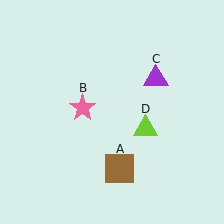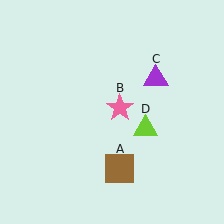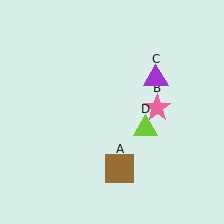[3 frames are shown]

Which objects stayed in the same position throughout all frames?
Brown square (object A) and purple triangle (object C) and lime triangle (object D) remained stationary.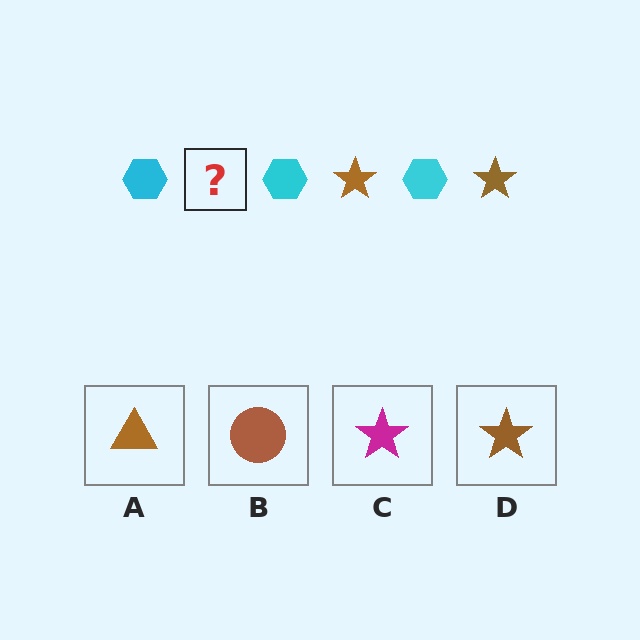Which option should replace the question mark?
Option D.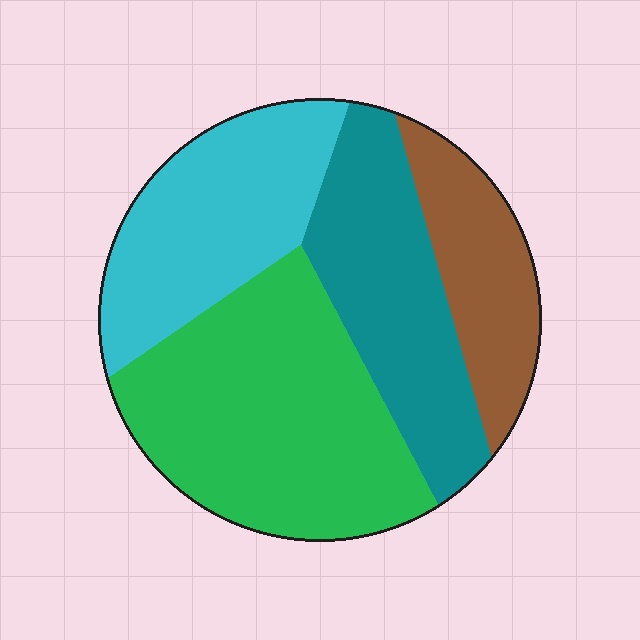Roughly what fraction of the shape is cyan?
Cyan covers roughly 25% of the shape.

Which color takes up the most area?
Green, at roughly 35%.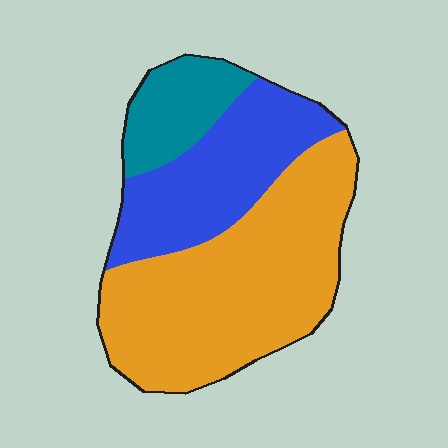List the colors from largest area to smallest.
From largest to smallest: orange, blue, teal.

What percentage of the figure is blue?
Blue takes up about one third (1/3) of the figure.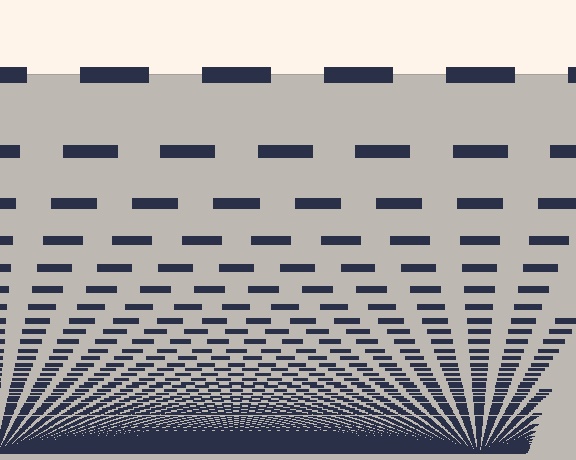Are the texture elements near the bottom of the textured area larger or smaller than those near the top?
Smaller. The gradient is inverted — elements near the bottom are smaller and denser.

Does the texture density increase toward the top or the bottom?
Density increases toward the bottom.